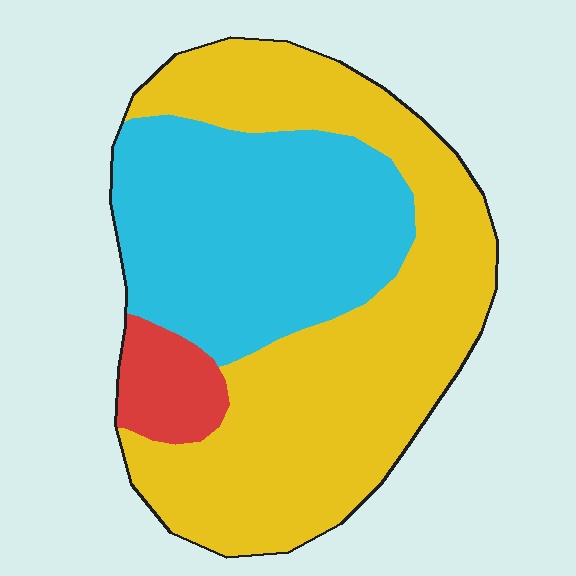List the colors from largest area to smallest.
From largest to smallest: yellow, cyan, red.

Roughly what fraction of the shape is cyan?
Cyan takes up between a third and a half of the shape.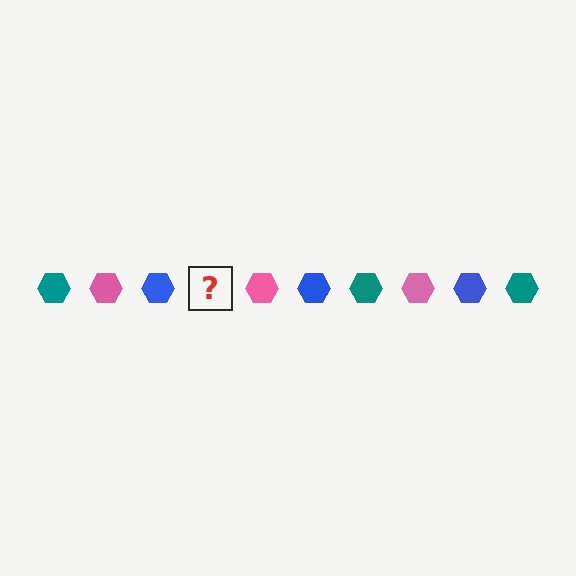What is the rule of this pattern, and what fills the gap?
The rule is that the pattern cycles through teal, pink, blue hexagons. The gap should be filled with a teal hexagon.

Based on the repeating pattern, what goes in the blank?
The blank should be a teal hexagon.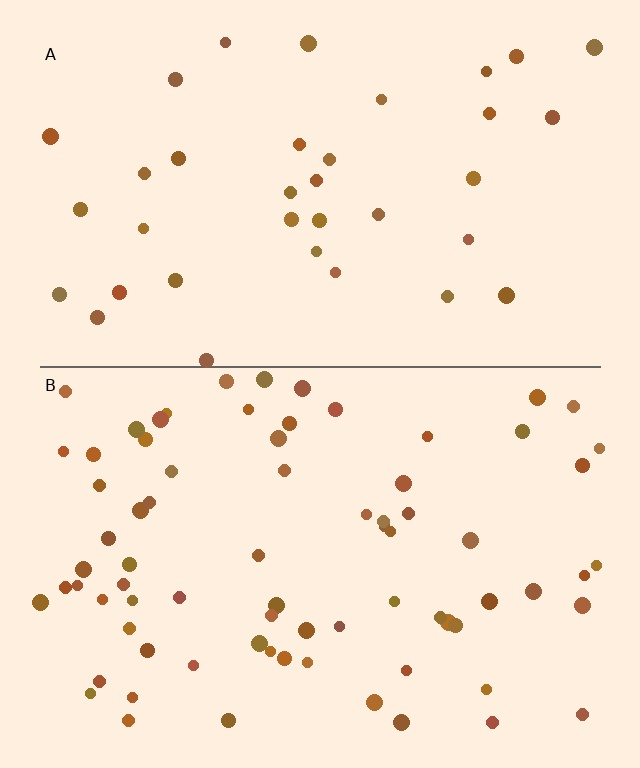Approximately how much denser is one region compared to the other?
Approximately 2.1× — region B over region A.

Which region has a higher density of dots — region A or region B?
B (the bottom).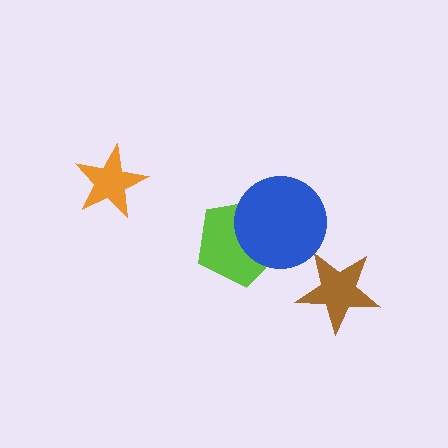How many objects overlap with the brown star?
0 objects overlap with the brown star.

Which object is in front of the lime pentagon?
The blue circle is in front of the lime pentagon.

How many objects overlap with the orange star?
0 objects overlap with the orange star.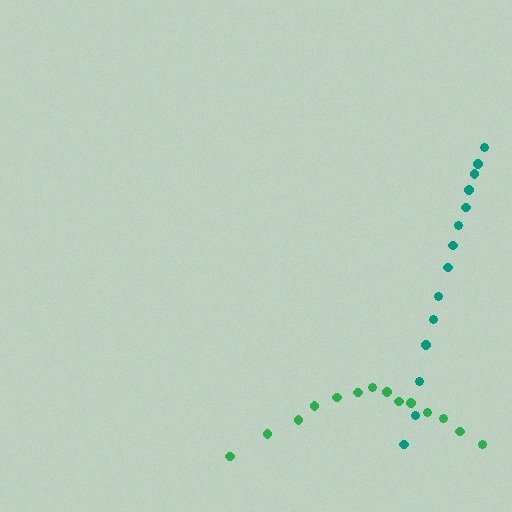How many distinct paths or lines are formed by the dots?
There are 2 distinct paths.